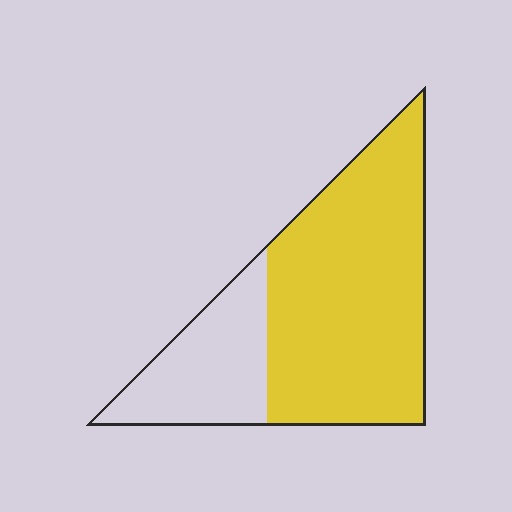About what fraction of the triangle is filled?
About three quarters (3/4).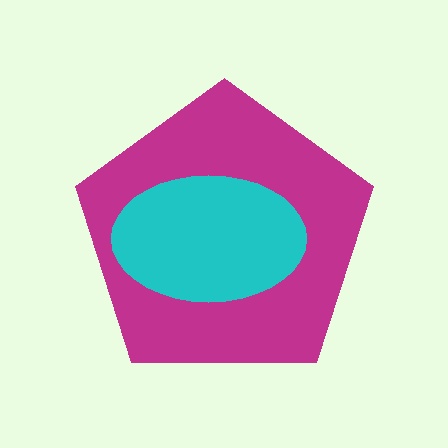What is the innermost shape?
The cyan ellipse.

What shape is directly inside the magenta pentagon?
The cyan ellipse.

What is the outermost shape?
The magenta pentagon.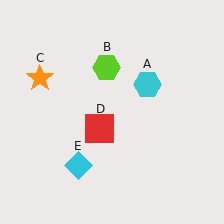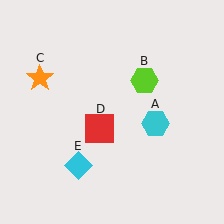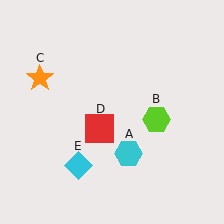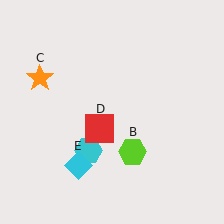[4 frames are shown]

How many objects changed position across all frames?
2 objects changed position: cyan hexagon (object A), lime hexagon (object B).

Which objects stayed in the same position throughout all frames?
Orange star (object C) and red square (object D) and cyan diamond (object E) remained stationary.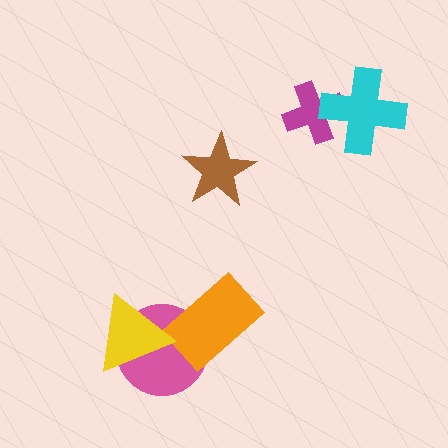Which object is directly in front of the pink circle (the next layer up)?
The orange rectangle is directly in front of the pink circle.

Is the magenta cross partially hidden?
Yes, it is partially covered by another shape.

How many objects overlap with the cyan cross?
1 object overlaps with the cyan cross.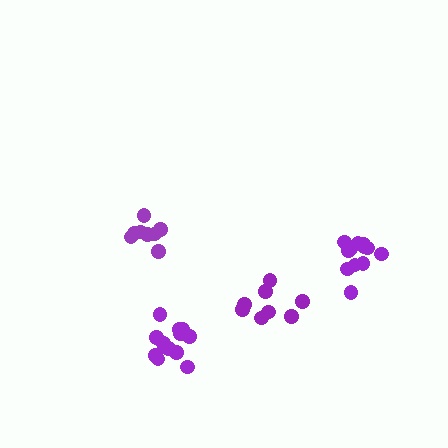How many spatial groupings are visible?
There are 4 spatial groupings.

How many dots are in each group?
Group 1: 8 dots, Group 2: 12 dots, Group 3: 8 dots, Group 4: 12 dots (40 total).